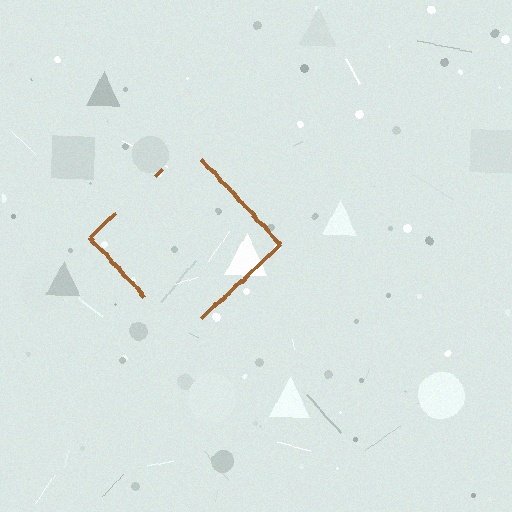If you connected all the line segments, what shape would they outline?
They would outline a diamond.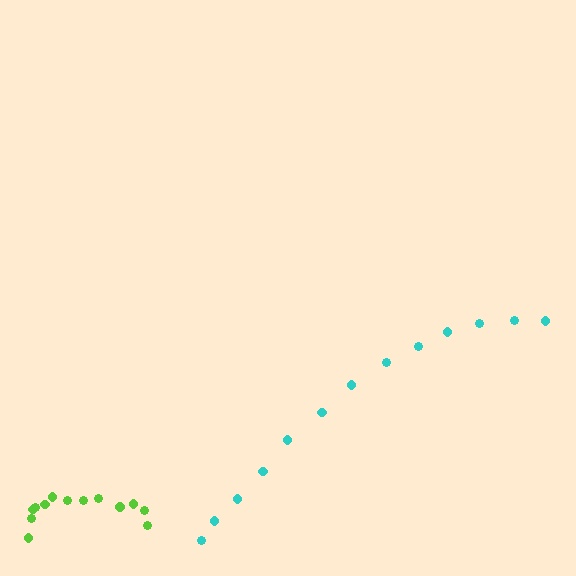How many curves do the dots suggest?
There are 2 distinct paths.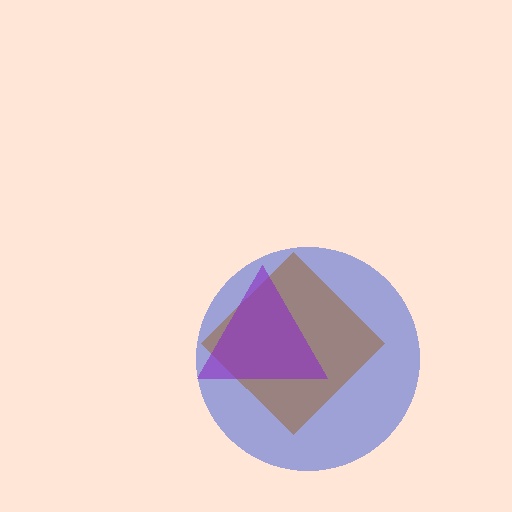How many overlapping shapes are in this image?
There are 3 overlapping shapes in the image.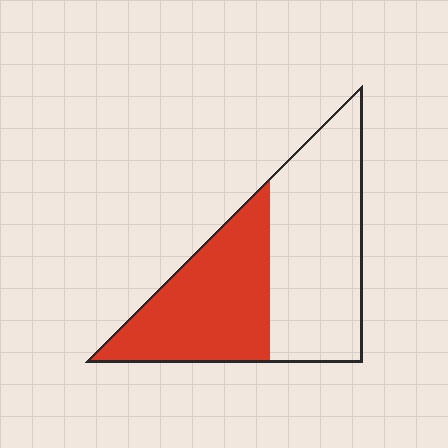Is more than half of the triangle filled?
No.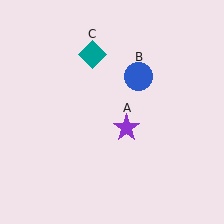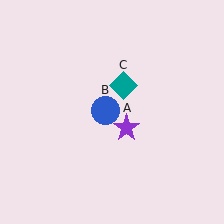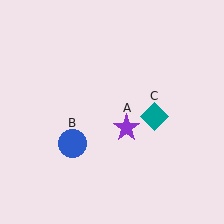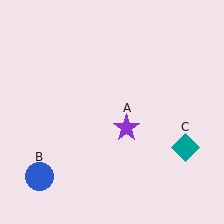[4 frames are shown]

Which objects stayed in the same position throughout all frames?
Purple star (object A) remained stationary.